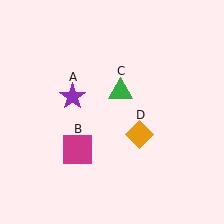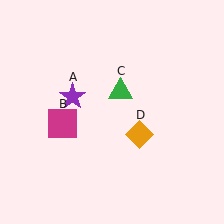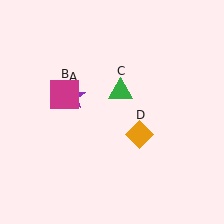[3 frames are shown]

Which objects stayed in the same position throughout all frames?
Purple star (object A) and green triangle (object C) and orange diamond (object D) remained stationary.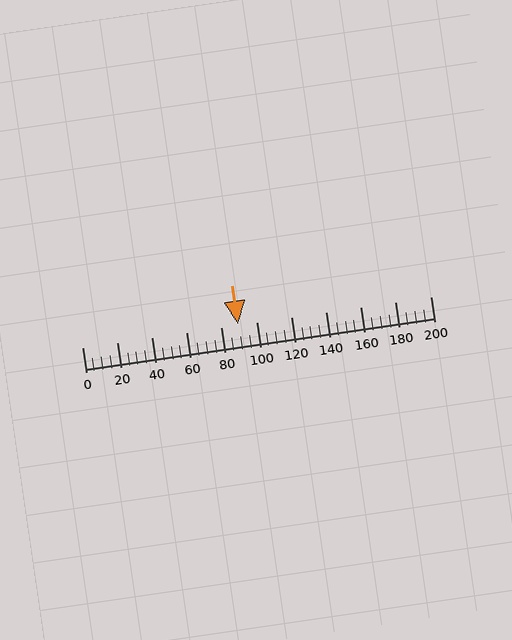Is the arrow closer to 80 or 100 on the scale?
The arrow is closer to 80.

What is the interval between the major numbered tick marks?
The major tick marks are spaced 20 units apart.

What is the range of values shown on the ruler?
The ruler shows values from 0 to 200.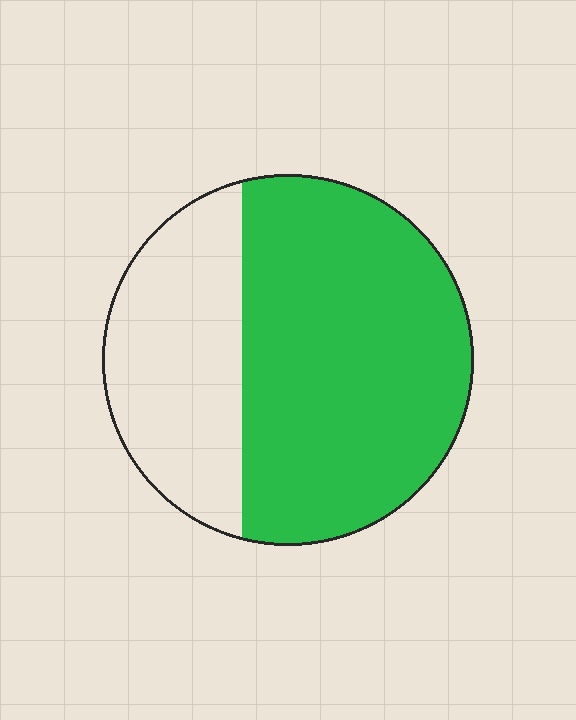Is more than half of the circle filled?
Yes.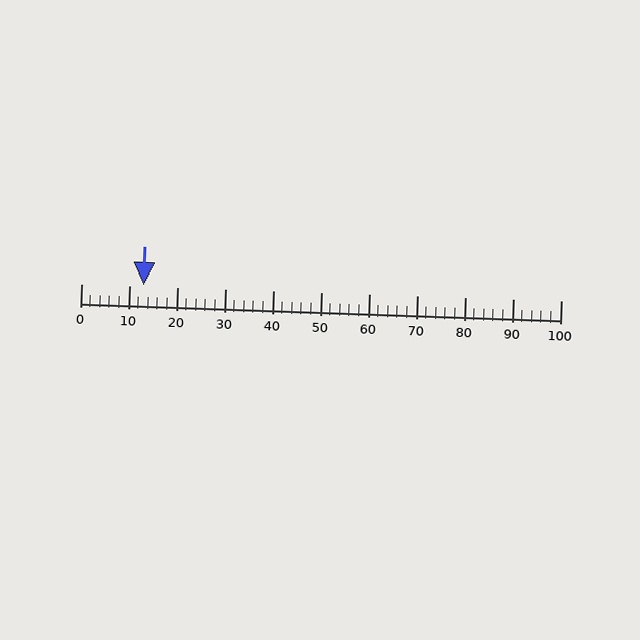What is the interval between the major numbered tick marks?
The major tick marks are spaced 10 units apart.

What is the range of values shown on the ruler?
The ruler shows values from 0 to 100.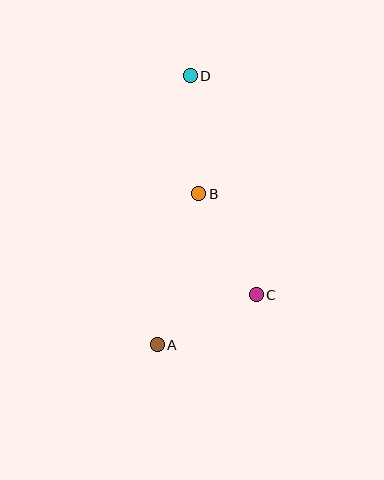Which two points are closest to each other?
Points A and C are closest to each other.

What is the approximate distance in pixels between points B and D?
The distance between B and D is approximately 118 pixels.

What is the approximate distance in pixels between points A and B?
The distance between A and B is approximately 156 pixels.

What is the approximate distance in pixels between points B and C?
The distance between B and C is approximately 116 pixels.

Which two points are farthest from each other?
Points A and D are farthest from each other.